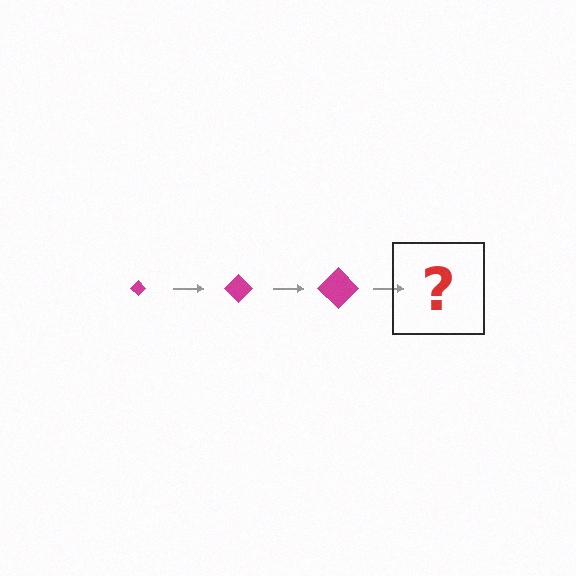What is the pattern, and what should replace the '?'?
The pattern is that the diamond gets progressively larger each step. The '?' should be a magenta diamond, larger than the previous one.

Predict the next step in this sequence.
The next step is a magenta diamond, larger than the previous one.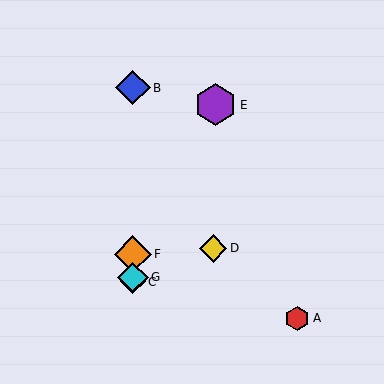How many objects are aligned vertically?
4 objects (B, C, F, G) are aligned vertically.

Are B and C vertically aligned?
Yes, both are at x≈133.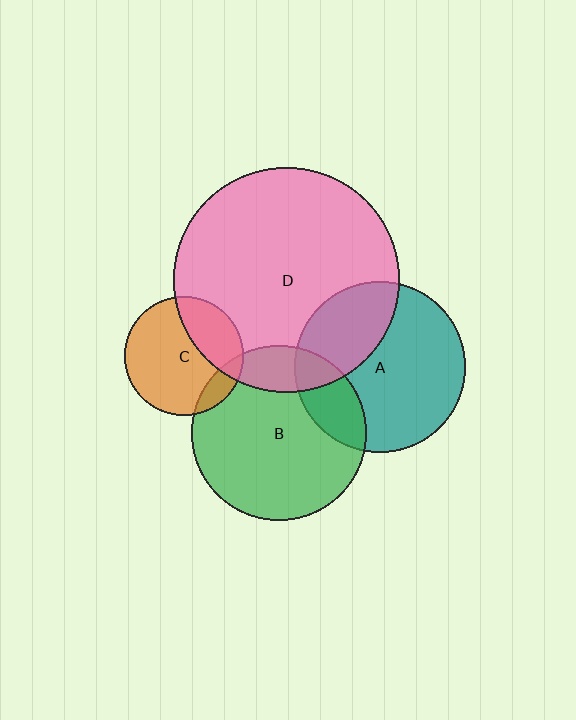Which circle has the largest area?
Circle D (pink).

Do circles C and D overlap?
Yes.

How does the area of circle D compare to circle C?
Approximately 3.6 times.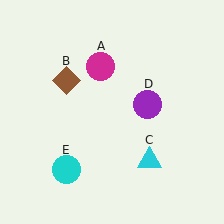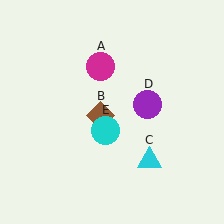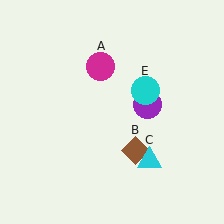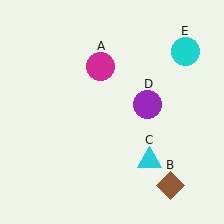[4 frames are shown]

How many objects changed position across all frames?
2 objects changed position: brown diamond (object B), cyan circle (object E).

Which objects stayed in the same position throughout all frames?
Magenta circle (object A) and cyan triangle (object C) and purple circle (object D) remained stationary.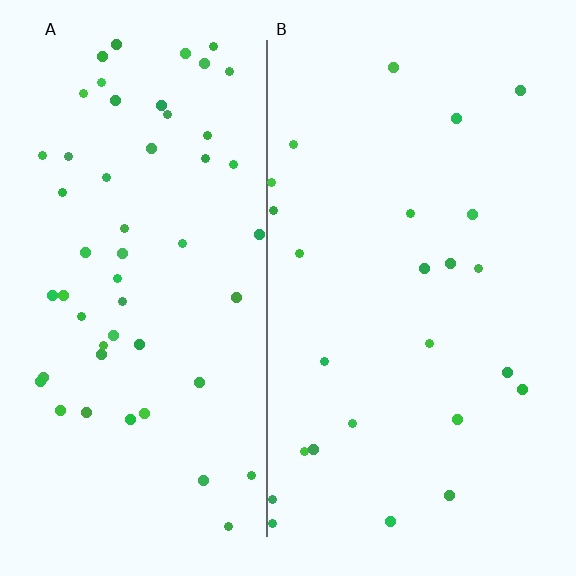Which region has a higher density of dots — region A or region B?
A (the left).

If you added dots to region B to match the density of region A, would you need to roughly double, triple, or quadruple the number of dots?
Approximately double.